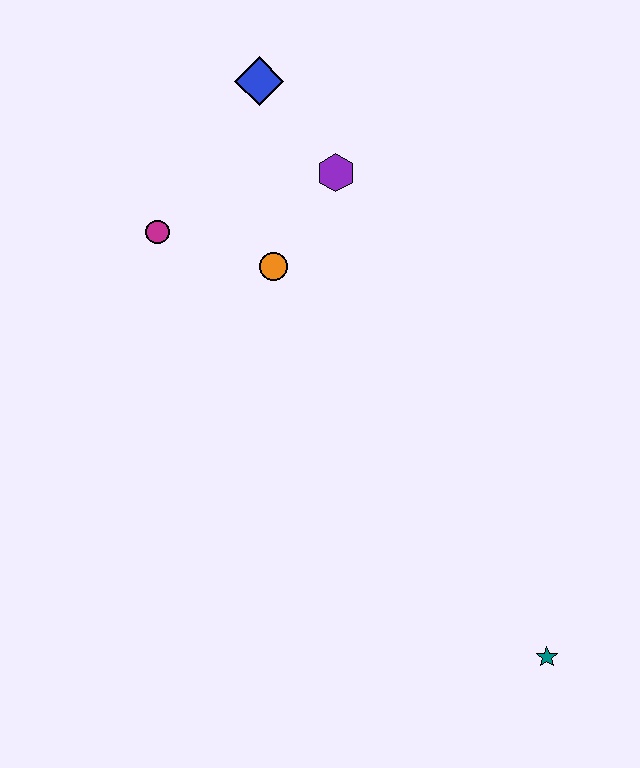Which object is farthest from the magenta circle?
The teal star is farthest from the magenta circle.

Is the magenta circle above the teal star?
Yes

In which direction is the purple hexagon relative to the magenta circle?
The purple hexagon is to the right of the magenta circle.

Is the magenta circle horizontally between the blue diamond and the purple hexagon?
No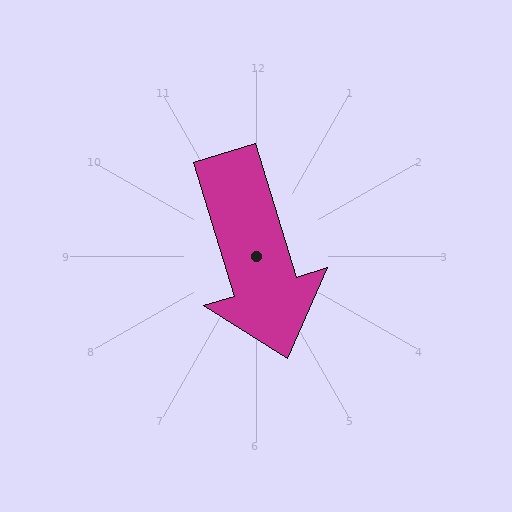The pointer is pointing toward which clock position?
Roughly 5 o'clock.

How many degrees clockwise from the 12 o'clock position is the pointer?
Approximately 163 degrees.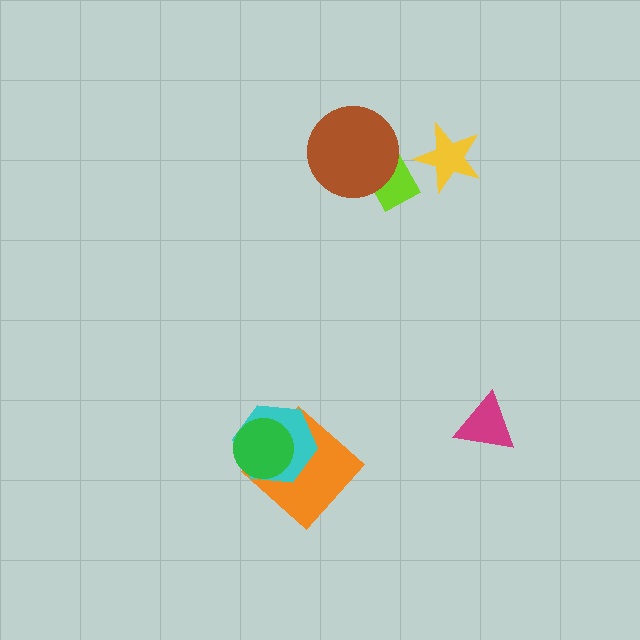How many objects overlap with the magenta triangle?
0 objects overlap with the magenta triangle.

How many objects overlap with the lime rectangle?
1 object overlaps with the lime rectangle.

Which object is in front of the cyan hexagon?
The green circle is in front of the cyan hexagon.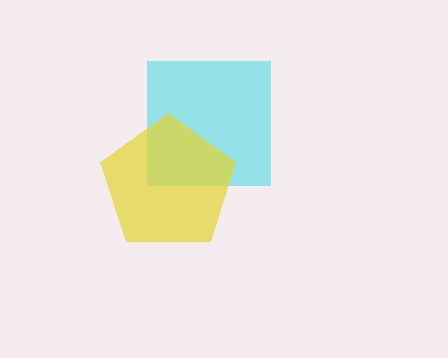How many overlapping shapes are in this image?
There are 2 overlapping shapes in the image.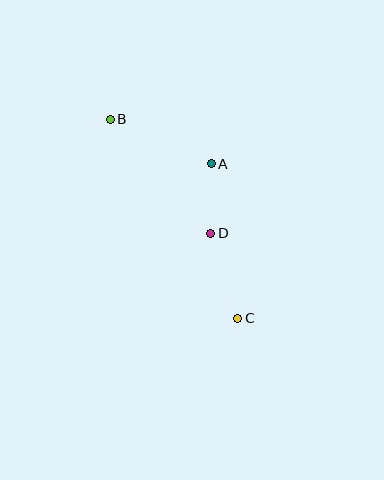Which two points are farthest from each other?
Points B and C are farthest from each other.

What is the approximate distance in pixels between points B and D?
The distance between B and D is approximately 152 pixels.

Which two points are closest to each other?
Points A and D are closest to each other.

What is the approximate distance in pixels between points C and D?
The distance between C and D is approximately 89 pixels.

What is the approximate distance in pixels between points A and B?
The distance between A and B is approximately 110 pixels.